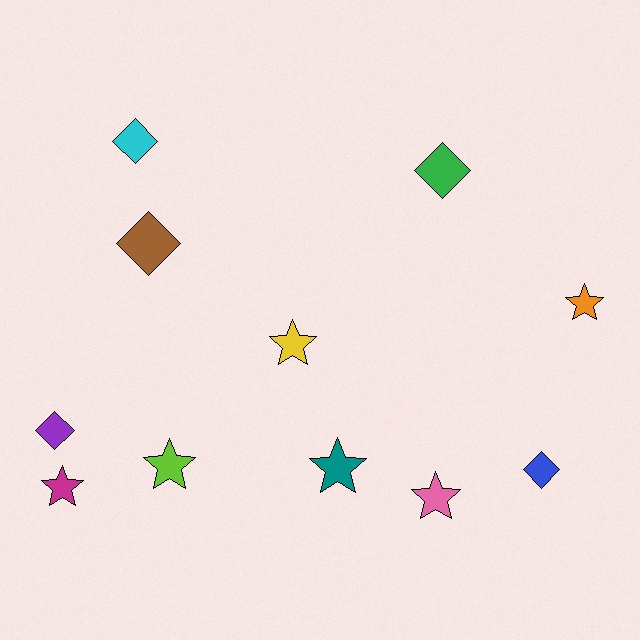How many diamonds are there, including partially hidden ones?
There are 5 diamonds.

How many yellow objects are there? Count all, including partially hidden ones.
There is 1 yellow object.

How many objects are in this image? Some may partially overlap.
There are 11 objects.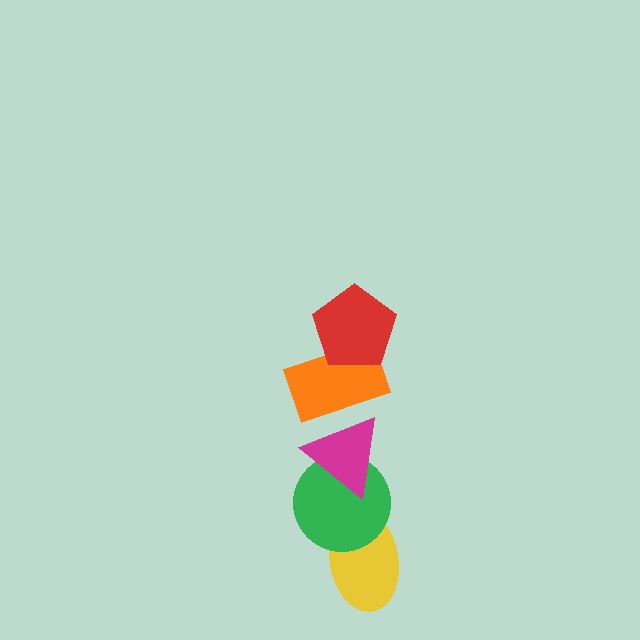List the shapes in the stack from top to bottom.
From top to bottom: the red pentagon, the orange rectangle, the magenta triangle, the green circle, the yellow ellipse.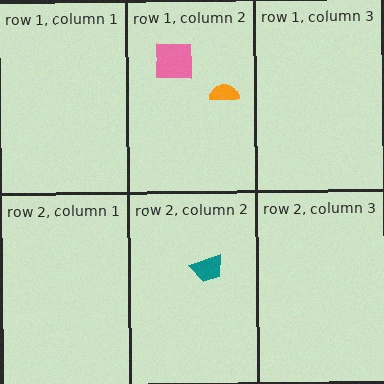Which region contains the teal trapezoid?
The row 2, column 2 region.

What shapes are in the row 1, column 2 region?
The pink square, the orange semicircle.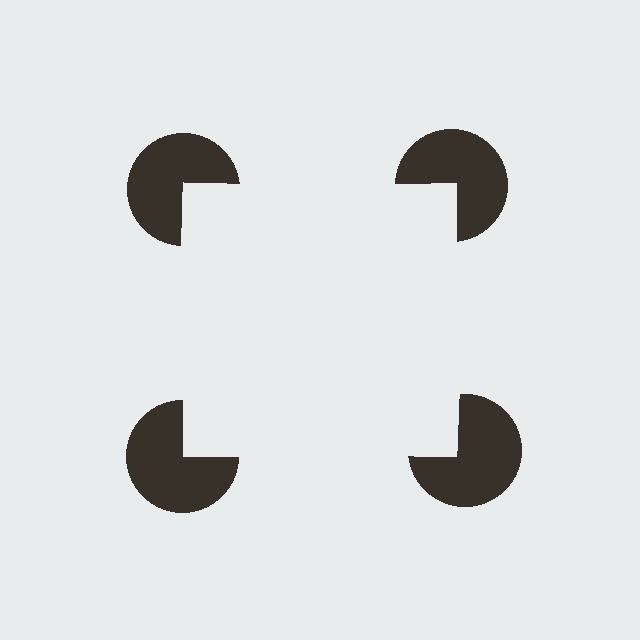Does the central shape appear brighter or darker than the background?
It typically appears slightly brighter than the background, even though no actual brightness change is drawn.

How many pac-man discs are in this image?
There are 4 — one at each vertex of the illusory square.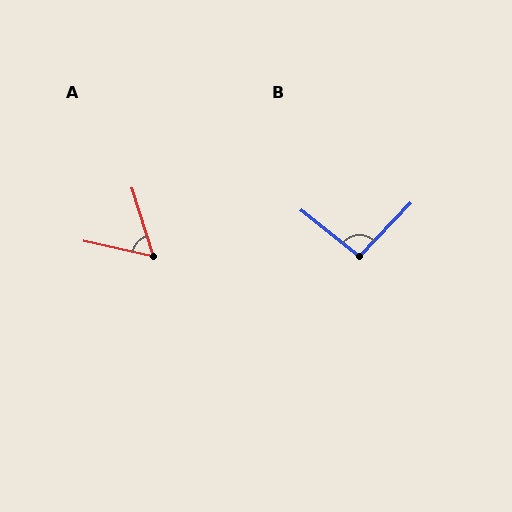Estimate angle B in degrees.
Approximately 95 degrees.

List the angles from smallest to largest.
A (60°), B (95°).